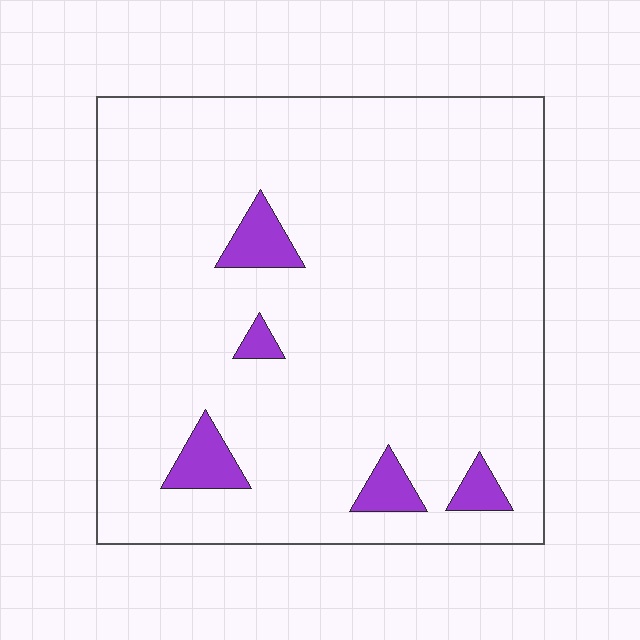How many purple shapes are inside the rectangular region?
5.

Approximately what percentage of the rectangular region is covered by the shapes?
Approximately 5%.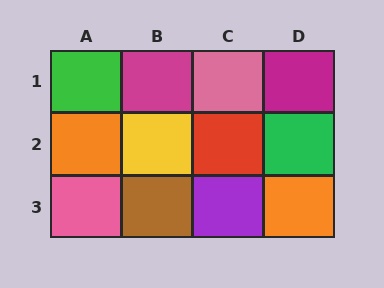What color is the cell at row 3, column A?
Pink.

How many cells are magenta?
2 cells are magenta.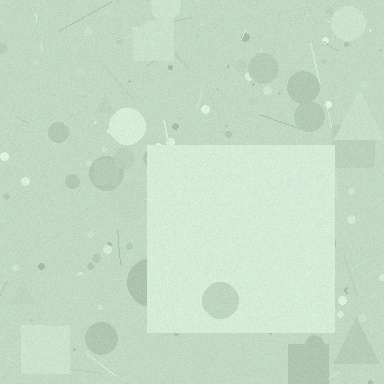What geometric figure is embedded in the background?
A square is embedded in the background.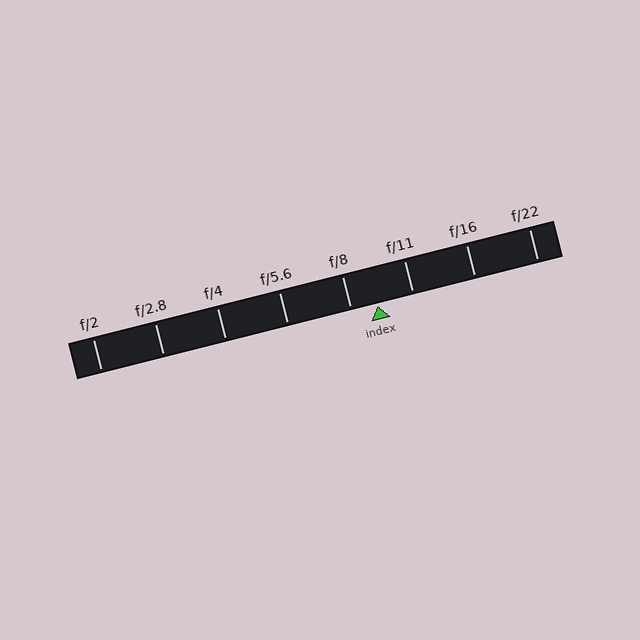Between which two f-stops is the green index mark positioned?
The index mark is between f/8 and f/11.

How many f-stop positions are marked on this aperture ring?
There are 8 f-stop positions marked.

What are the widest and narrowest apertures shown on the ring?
The widest aperture shown is f/2 and the narrowest is f/22.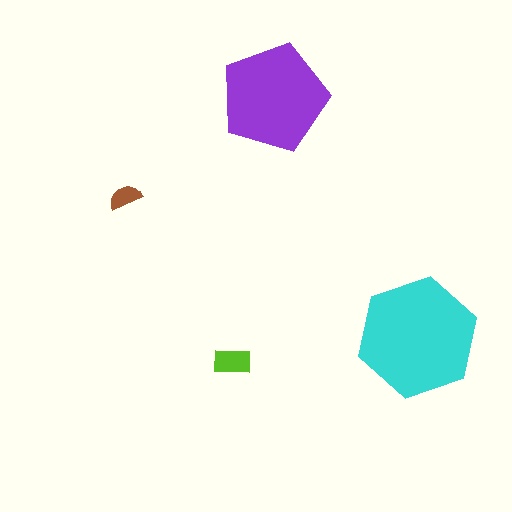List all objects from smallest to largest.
The brown semicircle, the lime rectangle, the purple pentagon, the cyan hexagon.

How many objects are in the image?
There are 4 objects in the image.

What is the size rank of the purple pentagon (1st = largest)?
2nd.